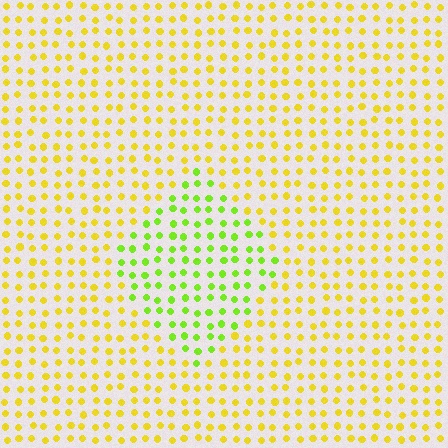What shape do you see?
I see a diamond.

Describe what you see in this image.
The image is filled with small yellow elements in a uniform arrangement. A diamond-shaped region is visible where the elements are tinted to a slightly different hue, forming a subtle color boundary.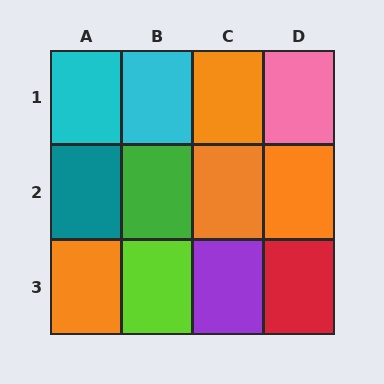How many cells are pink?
1 cell is pink.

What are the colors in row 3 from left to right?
Orange, lime, purple, red.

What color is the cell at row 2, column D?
Orange.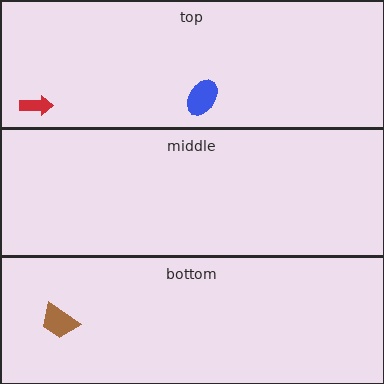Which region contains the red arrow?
The top region.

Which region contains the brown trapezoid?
The bottom region.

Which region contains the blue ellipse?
The top region.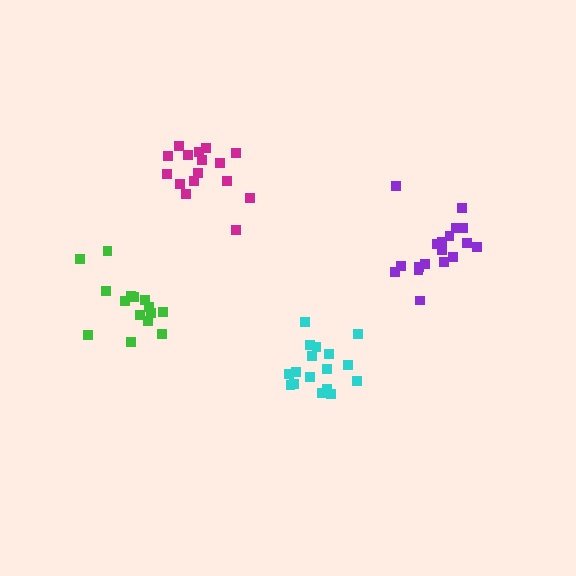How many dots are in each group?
Group 1: 18 dots, Group 2: 16 dots, Group 3: 17 dots, Group 4: 15 dots (66 total).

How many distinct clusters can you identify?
There are 4 distinct clusters.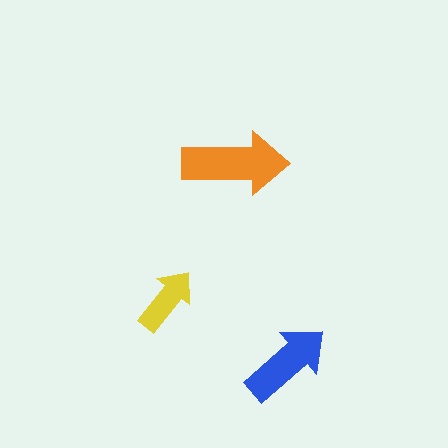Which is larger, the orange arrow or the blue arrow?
The orange one.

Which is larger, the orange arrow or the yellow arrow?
The orange one.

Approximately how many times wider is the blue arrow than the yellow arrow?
About 1.5 times wider.